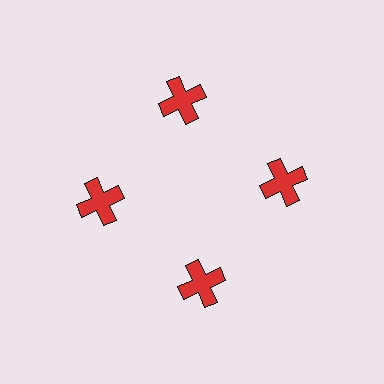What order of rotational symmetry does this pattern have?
This pattern has 4-fold rotational symmetry.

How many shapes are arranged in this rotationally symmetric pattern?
There are 4 shapes, arranged in 4 groups of 1.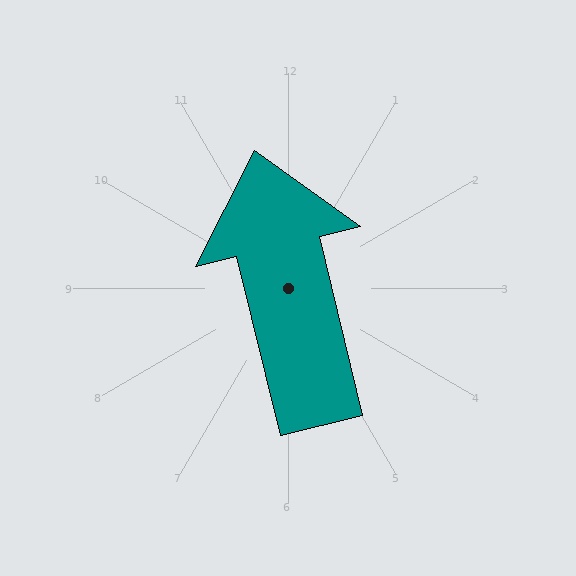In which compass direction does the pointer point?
North.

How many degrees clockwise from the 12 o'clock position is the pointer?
Approximately 346 degrees.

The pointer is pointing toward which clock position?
Roughly 12 o'clock.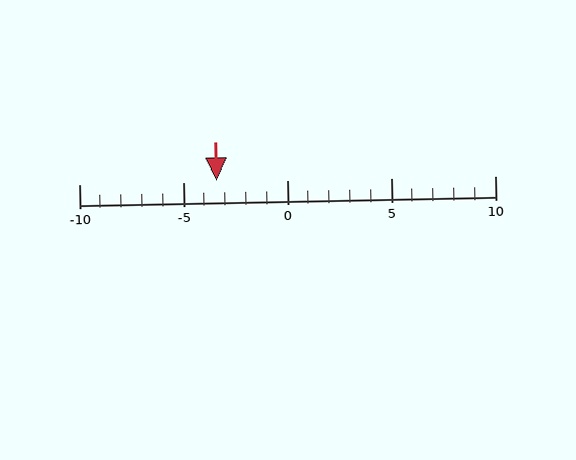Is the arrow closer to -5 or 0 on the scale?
The arrow is closer to -5.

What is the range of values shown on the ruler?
The ruler shows values from -10 to 10.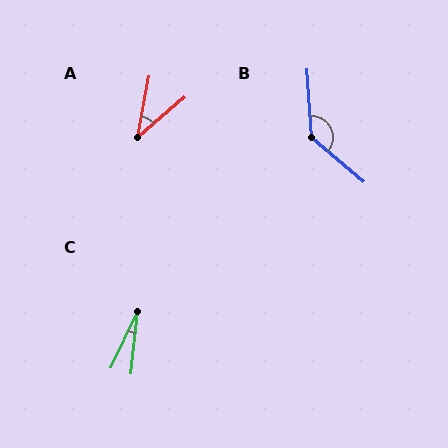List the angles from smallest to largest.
C (19°), A (38°), B (134°).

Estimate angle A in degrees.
Approximately 38 degrees.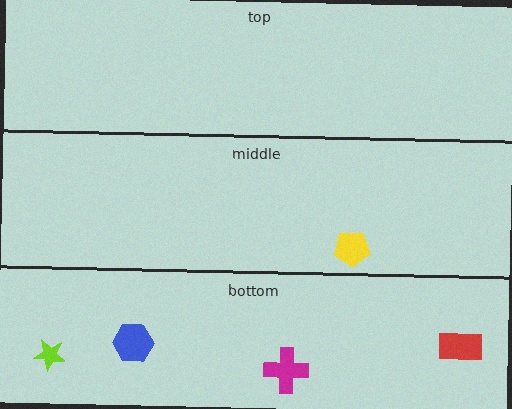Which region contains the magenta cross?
The bottom region.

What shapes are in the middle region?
The yellow pentagon.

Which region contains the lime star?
The bottom region.